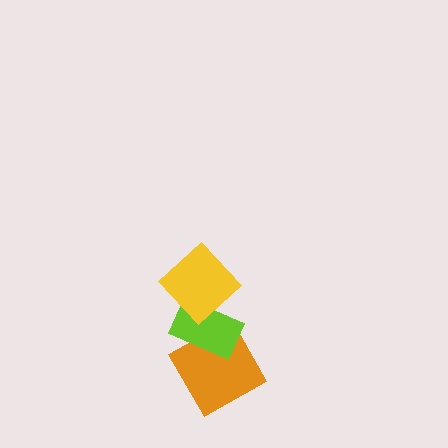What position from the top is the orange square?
The orange square is 3rd from the top.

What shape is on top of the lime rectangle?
The yellow diamond is on top of the lime rectangle.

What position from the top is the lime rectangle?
The lime rectangle is 2nd from the top.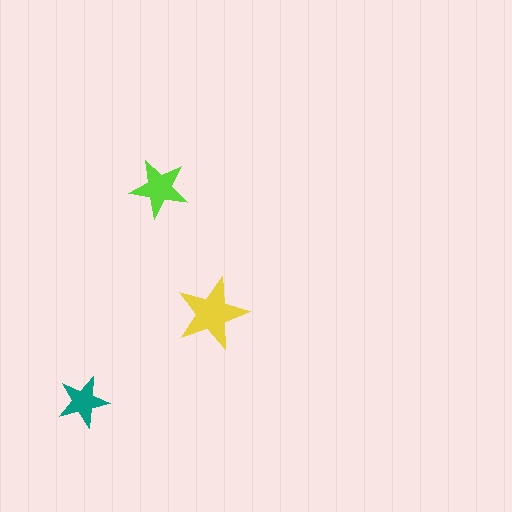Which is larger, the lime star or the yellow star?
The yellow one.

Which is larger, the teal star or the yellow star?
The yellow one.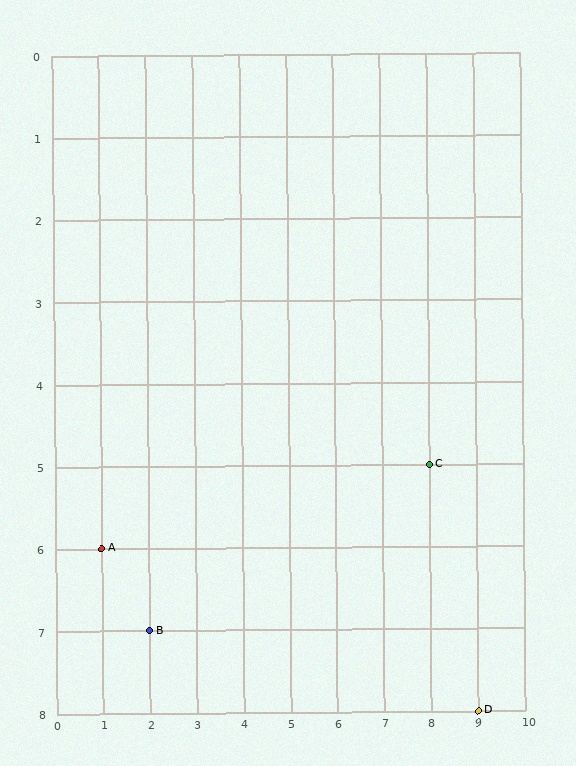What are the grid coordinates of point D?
Point D is at grid coordinates (9, 8).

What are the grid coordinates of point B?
Point B is at grid coordinates (2, 7).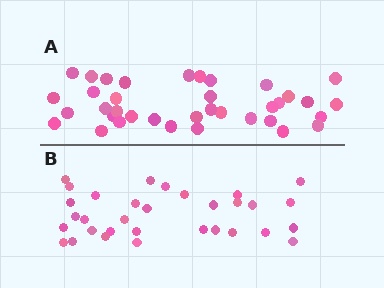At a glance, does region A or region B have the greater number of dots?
Region A (the top region) has more dots.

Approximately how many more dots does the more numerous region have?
Region A has about 5 more dots than region B.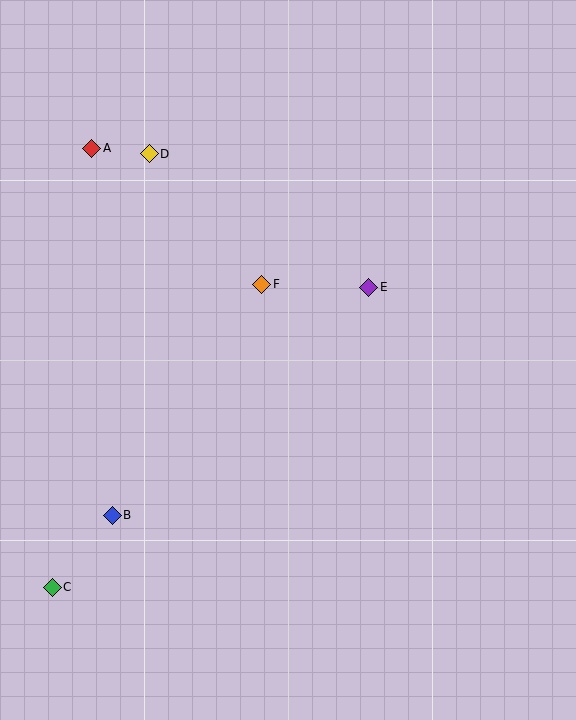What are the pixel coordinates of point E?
Point E is at (369, 287).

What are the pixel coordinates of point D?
Point D is at (149, 154).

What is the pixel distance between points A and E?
The distance between A and E is 309 pixels.